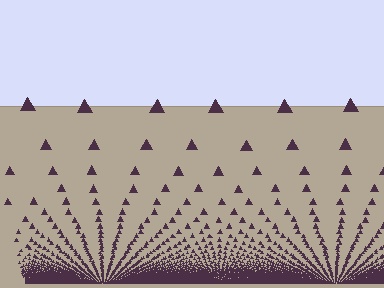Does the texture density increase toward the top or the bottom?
Density increases toward the bottom.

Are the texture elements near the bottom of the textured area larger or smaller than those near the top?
Smaller. The gradient is inverted — elements near the bottom are smaller and denser.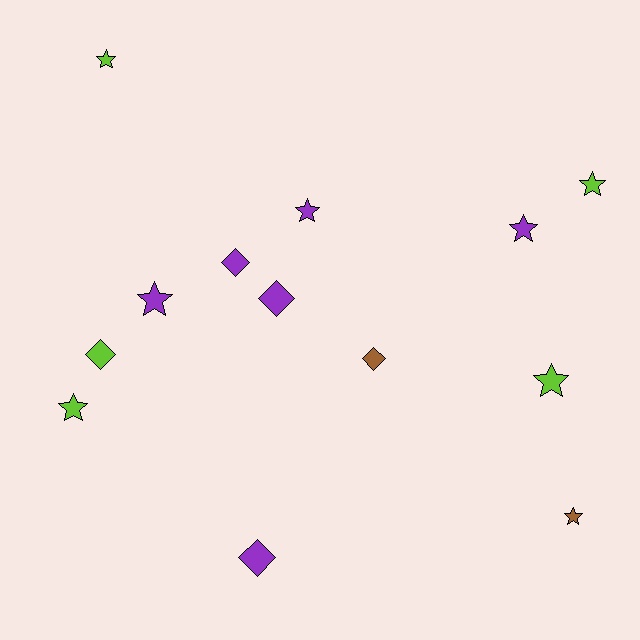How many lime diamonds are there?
There is 1 lime diamond.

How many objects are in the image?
There are 13 objects.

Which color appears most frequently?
Purple, with 6 objects.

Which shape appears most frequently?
Star, with 8 objects.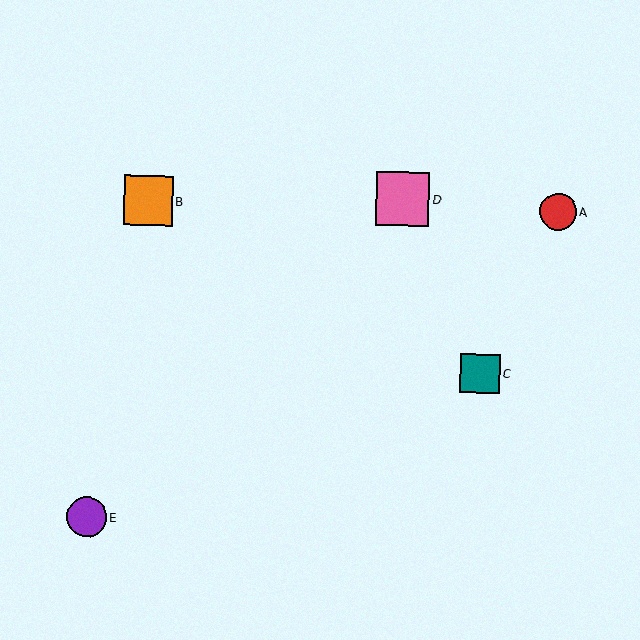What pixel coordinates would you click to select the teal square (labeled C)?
Click at (480, 374) to select the teal square C.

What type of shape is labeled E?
Shape E is a purple circle.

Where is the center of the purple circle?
The center of the purple circle is at (87, 517).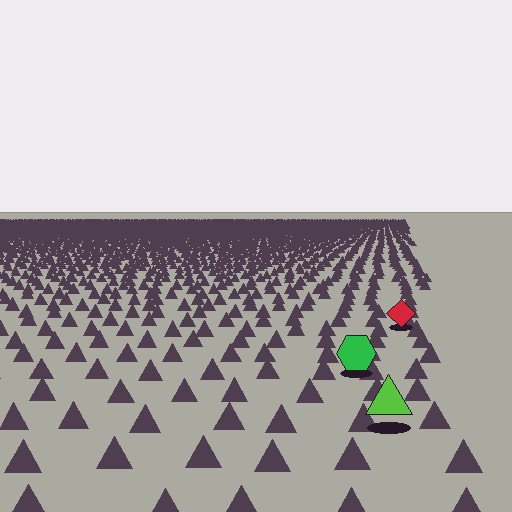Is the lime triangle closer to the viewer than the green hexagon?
Yes. The lime triangle is closer — you can tell from the texture gradient: the ground texture is coarser near it.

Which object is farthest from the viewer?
The red diamond is farthest from the viewer. It appears smaller and the ground texture around it is denser.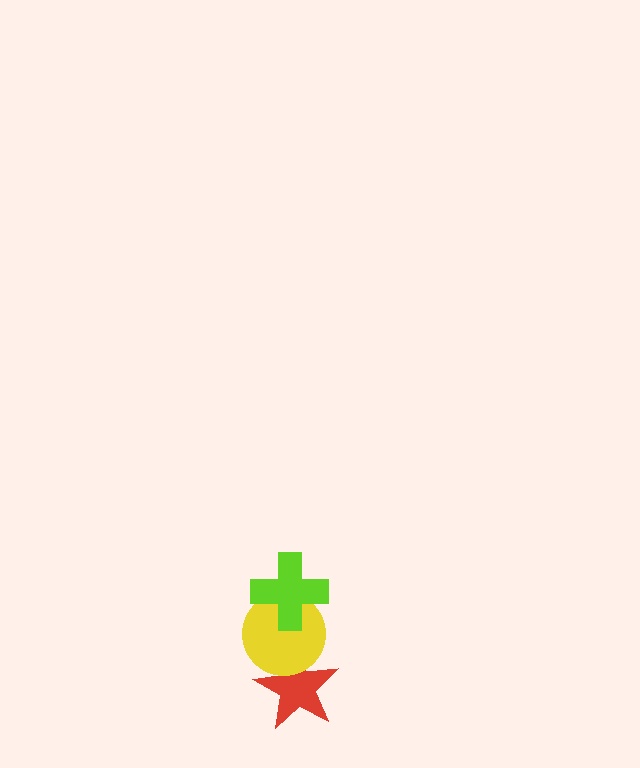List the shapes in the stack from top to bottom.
From top to bottom: the lime cross, the yellow circle, the red star.